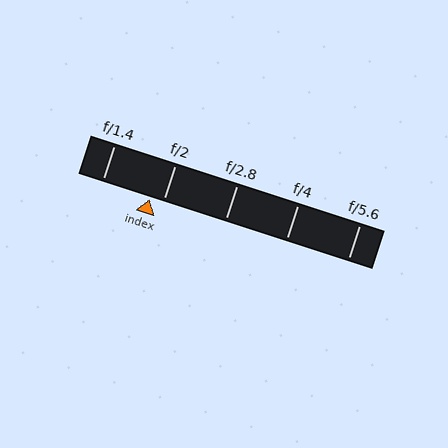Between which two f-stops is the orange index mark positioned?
The index mark is between f/1.4 and f/2.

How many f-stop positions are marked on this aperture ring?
There are 5 f-stop positions marked.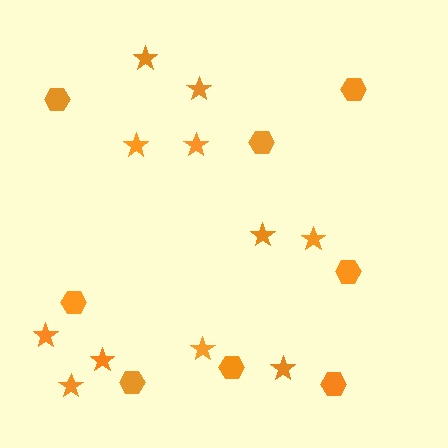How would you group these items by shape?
There are 2 groups: one group of stars (11) and one group of hexagons (8).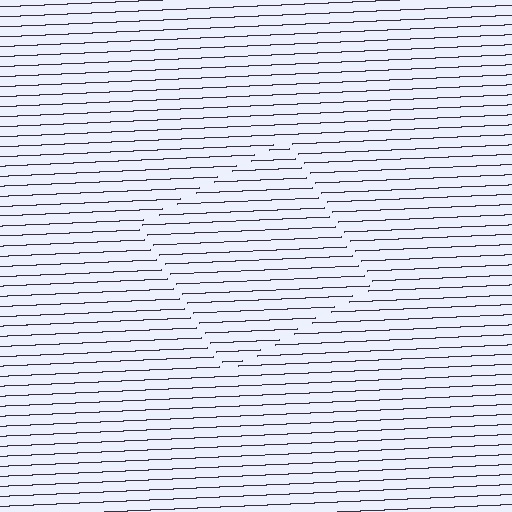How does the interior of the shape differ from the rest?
The interior of the shape contains the same grating, shifted by half a period — the contour is defined by the phase discontinuity where line-ends from the inner and outer gratings abut.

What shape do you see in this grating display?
An illusory square. The interior of the shape contains the same grating, shifted by half a period — the contour is defined by the phase discontinuity where line-ends from the inner and outer gratings abut.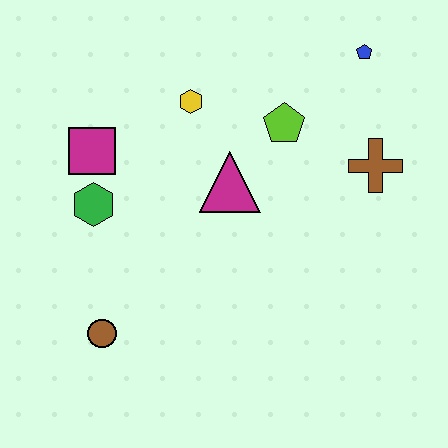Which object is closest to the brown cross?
The lime pentagon is closest to the brown cross.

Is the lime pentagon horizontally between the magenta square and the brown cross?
Yes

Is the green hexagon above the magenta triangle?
No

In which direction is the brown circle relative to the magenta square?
The brown circle is below the magenta square.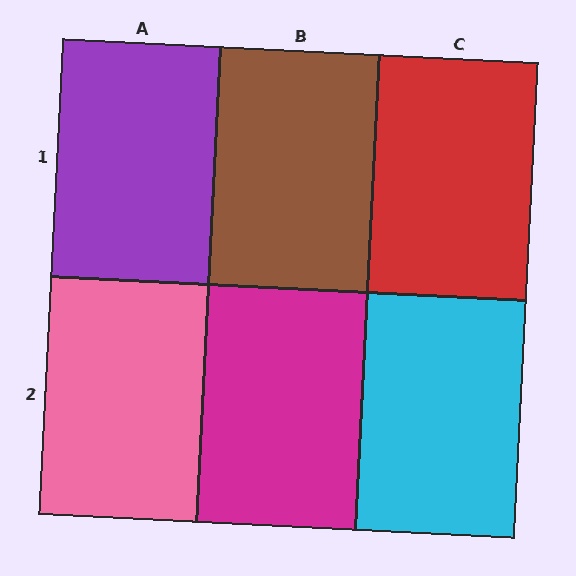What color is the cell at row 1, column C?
Red.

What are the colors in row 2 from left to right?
Pink, magenta, cyan.